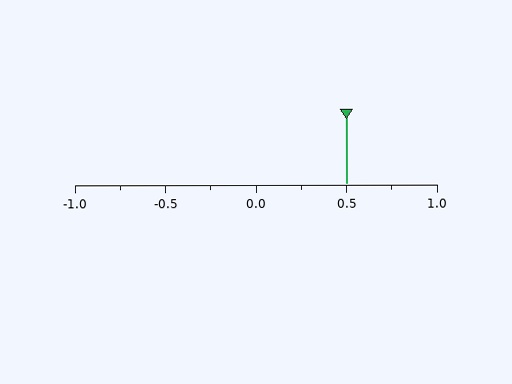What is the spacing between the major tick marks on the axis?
The major ticks are spaced 0.5 apart.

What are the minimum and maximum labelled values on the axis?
The axis runs from -1.0 to 1.0.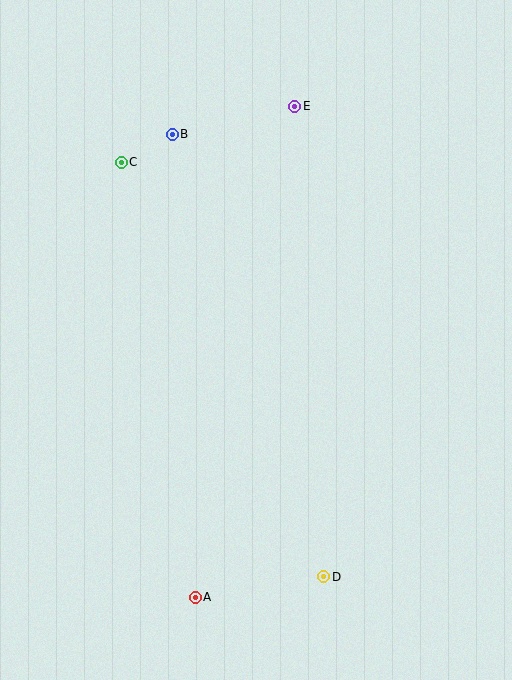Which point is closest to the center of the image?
Point B at (172, 134) is closest to the center.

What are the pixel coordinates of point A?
Point A is at (195, 597).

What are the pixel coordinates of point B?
Point B is at (172, 134).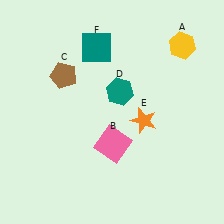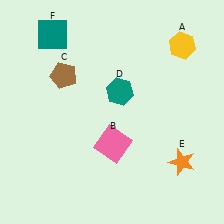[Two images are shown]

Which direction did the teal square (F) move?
The teal square (F) moved left.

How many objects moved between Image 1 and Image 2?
2 objects moved between the two images.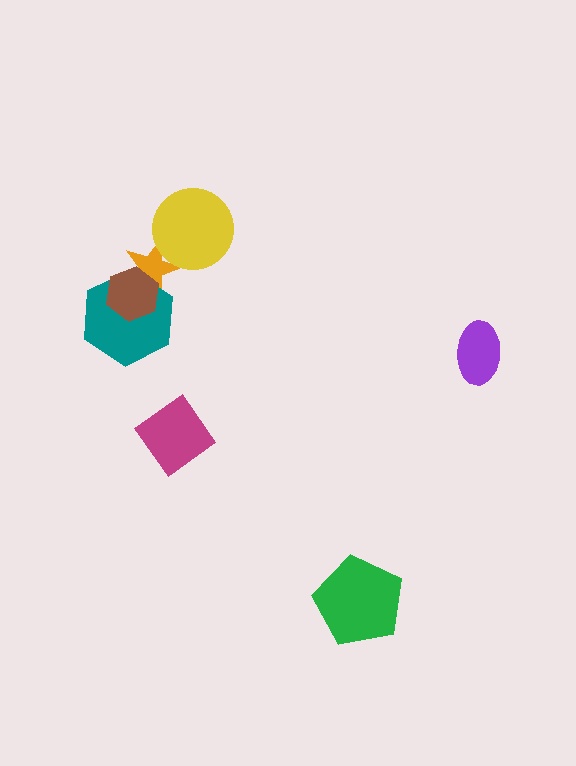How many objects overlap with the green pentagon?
0 objects overlap with the green pentagon.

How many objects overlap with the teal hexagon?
2 objects overlap with the teal hexagon.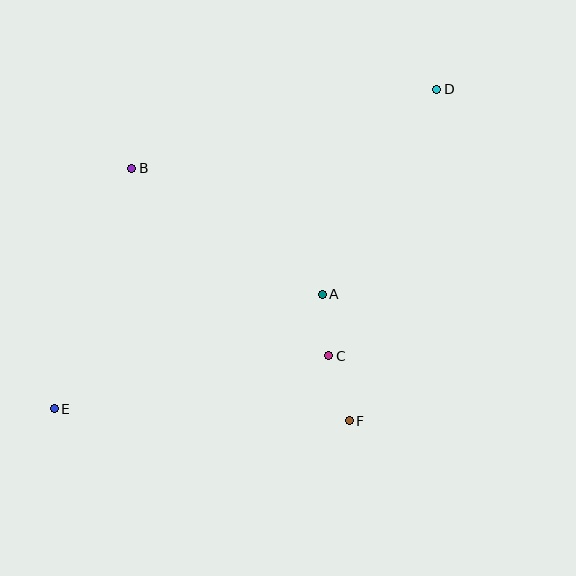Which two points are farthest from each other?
Points D and E are farthest from each other.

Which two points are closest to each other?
Points A and C are closest to each other.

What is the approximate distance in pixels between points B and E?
The distance between B and E is approximately 253 pixels.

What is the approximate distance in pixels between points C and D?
The distance between C and D is approximately 288 pixels.